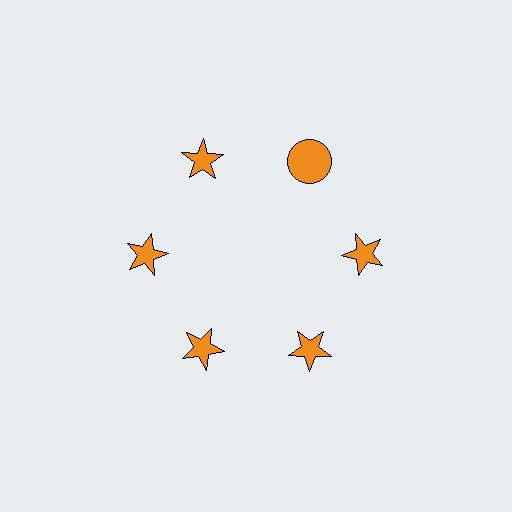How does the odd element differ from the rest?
It has a different shape: circle instead of star.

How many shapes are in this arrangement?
There are 6 shapes arranged in a ring pattern.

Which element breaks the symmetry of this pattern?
The orange circle at roughly the 1 o'clock position breaks the symmetry. All other shapes are orange stars.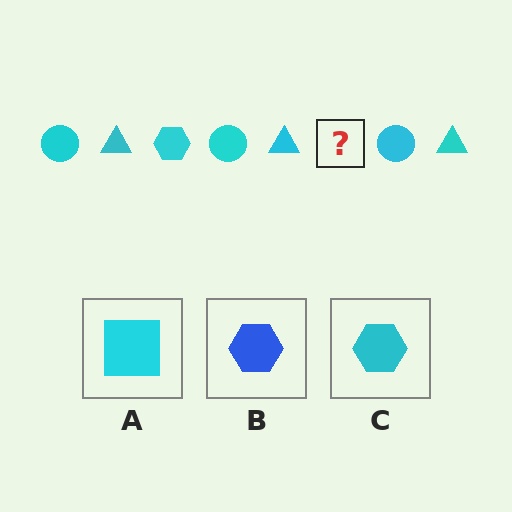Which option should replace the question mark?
Option C.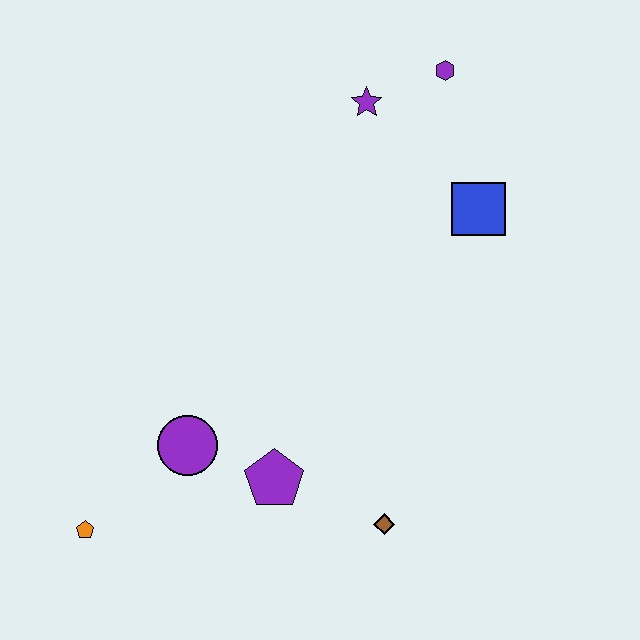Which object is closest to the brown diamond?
The purple pentagon is closest to the brown diamond.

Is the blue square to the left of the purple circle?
No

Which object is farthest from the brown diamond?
The purple hexagon is farthest from the brown diamond.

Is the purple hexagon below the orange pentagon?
No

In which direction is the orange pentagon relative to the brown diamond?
The orange pentagon is to the left of the brown diamond.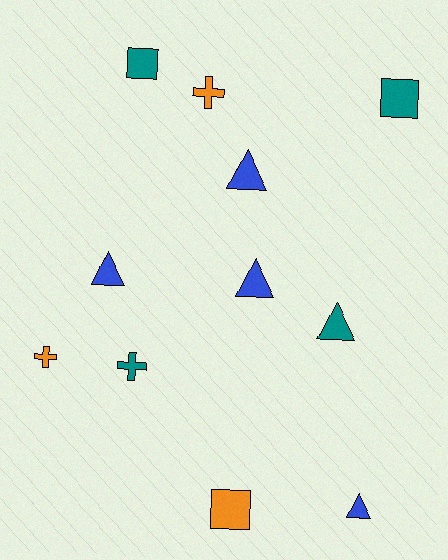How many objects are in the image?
There are 11 objects.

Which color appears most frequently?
Teal, with 4 objects.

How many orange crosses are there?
There are 2 orange crosses.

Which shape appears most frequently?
Triangle, with 5 objects.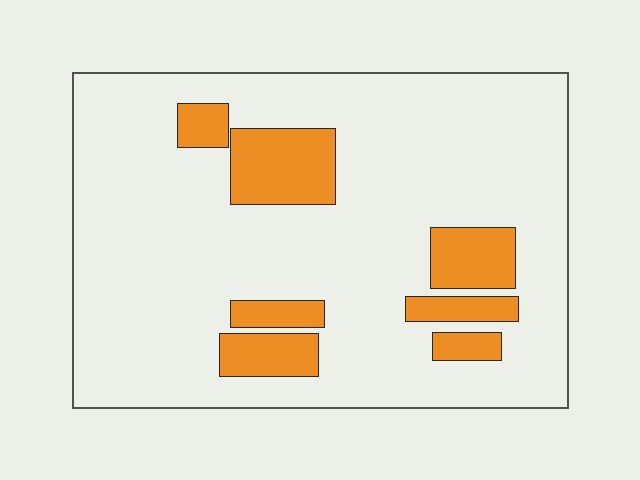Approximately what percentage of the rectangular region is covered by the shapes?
Approximately 15%.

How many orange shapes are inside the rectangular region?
7.